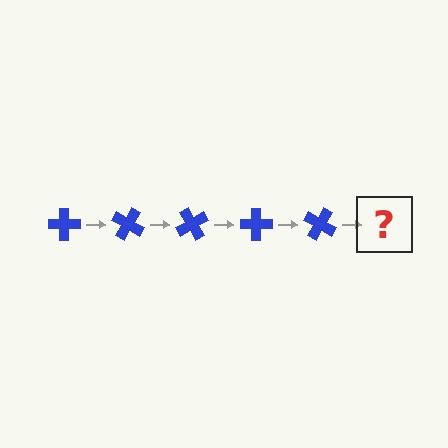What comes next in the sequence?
The next element should be a blue cross rotated 150 degrees.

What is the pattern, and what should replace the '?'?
The pattern is that the cross rotates 30 degrees each step. The '?' should be a blue cross rotated 150 degrees.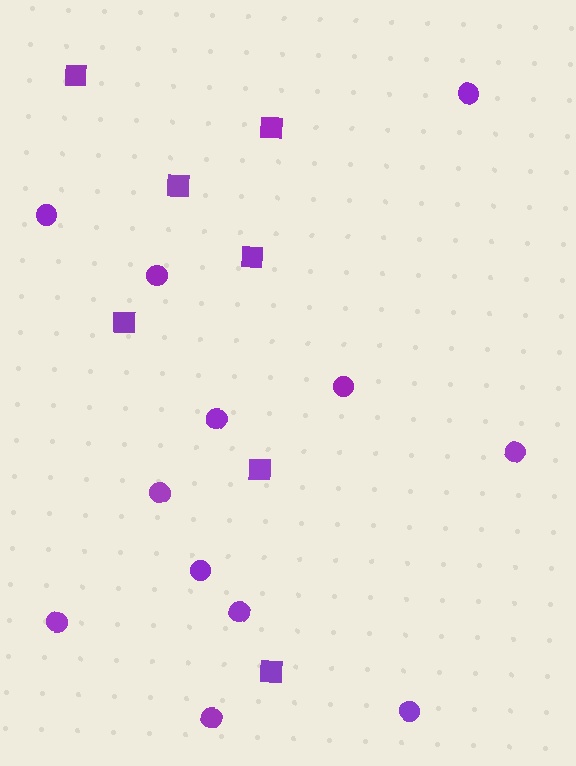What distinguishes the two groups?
There are 2 groups: one group of squares (7) and one group of circles (12).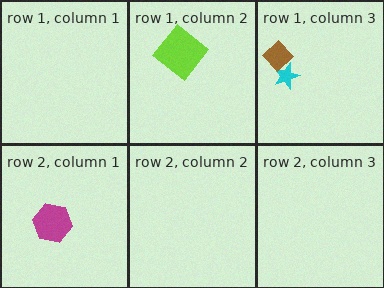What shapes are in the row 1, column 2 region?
The lime diamond.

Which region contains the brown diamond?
The row 1, column 3 region.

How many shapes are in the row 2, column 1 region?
1.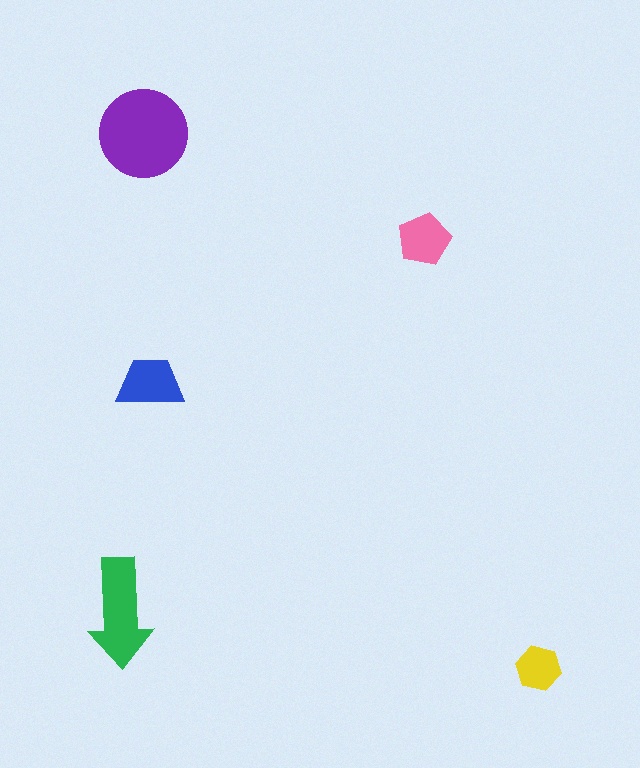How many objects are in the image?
There are 5 objects in the image.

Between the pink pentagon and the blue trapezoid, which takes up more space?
The blue trapezoid.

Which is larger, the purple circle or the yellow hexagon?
The purple circle.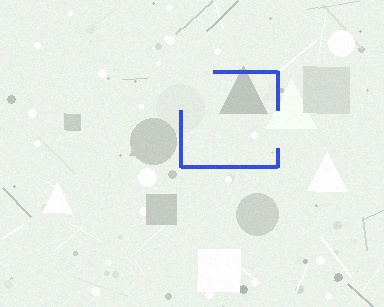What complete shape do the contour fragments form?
The contour fragments form a square.